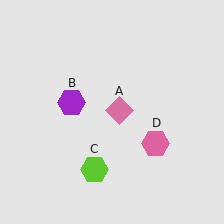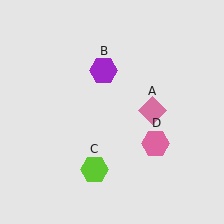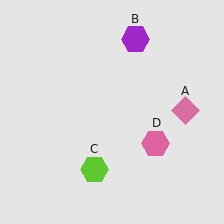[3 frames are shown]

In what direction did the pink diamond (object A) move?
The pink diamond (object A) moved right.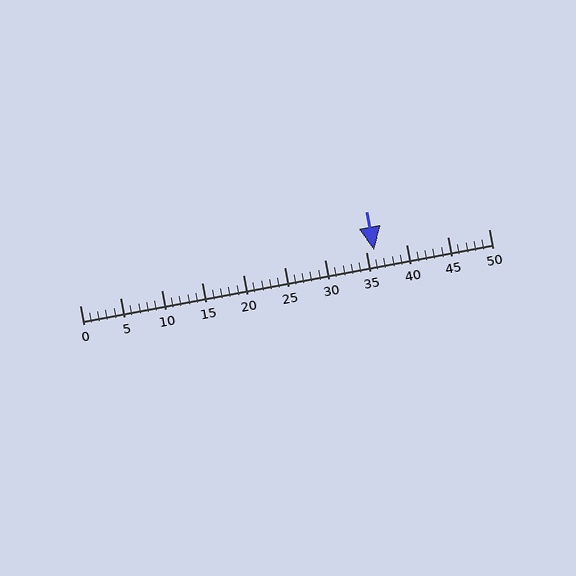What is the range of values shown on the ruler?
The ruler shows values from 0 to 50.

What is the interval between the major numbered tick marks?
The major tick marks are spaced 5 units apart.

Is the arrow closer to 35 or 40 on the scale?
The arrow is closer to 35.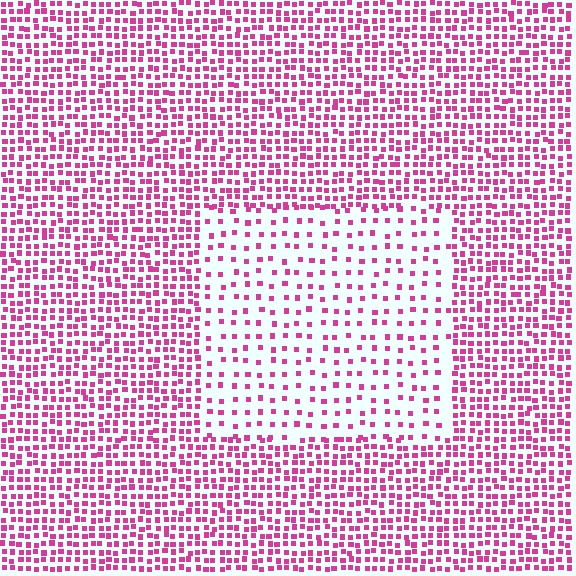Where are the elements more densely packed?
The elements are more densely packed outside the rectangle boundary.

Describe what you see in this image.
The image contains small magenta elements arranged at two different densities. A rectangle-shaped region is visible where the elements are less densely packed than the surrounding area.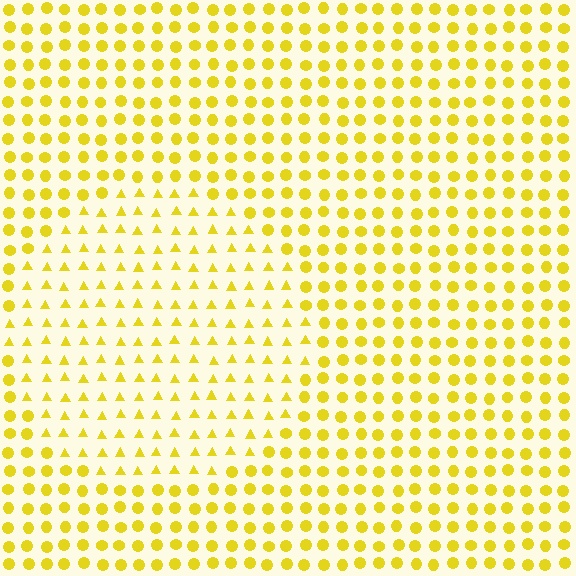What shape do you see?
I see a circle.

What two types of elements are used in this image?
The image uses triangles inside the circle region and circles outside it.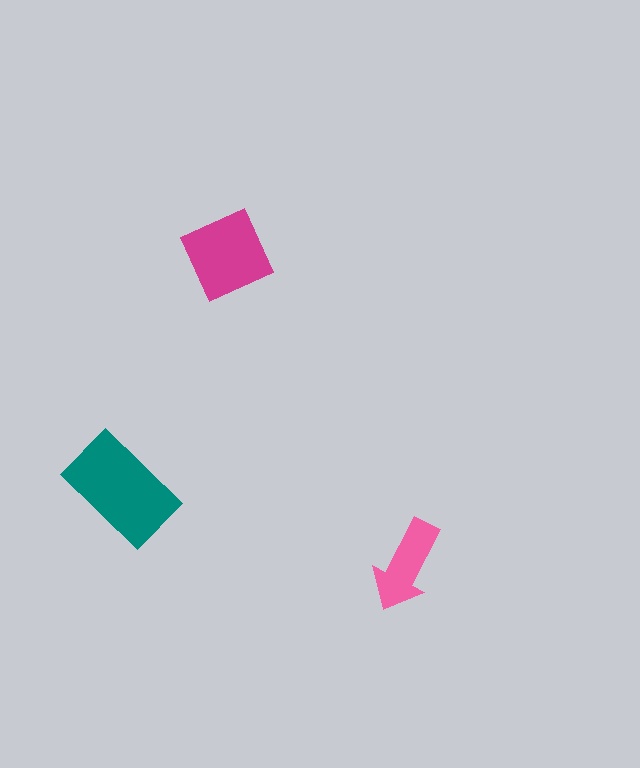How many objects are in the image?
There are 3 objects in the image.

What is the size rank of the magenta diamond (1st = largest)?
2nd.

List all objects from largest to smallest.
The teal rectangle, the magenta diamond, the pink arrow.